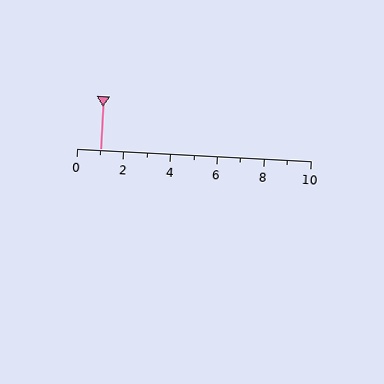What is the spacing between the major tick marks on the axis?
The major ticks are spaced 2 apart.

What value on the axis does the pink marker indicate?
The marker indicates approximately 1.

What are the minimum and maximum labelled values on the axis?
The axis runs from 0 to 10.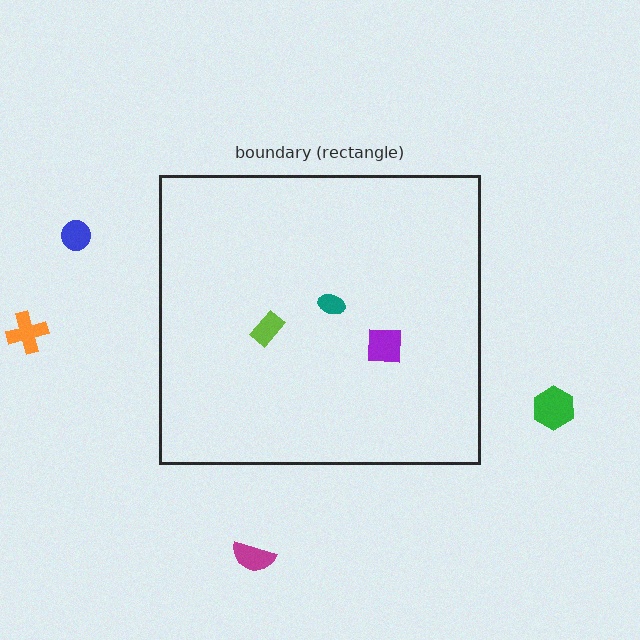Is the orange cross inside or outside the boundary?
Outside.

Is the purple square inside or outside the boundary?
Inside.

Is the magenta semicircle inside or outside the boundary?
Outside.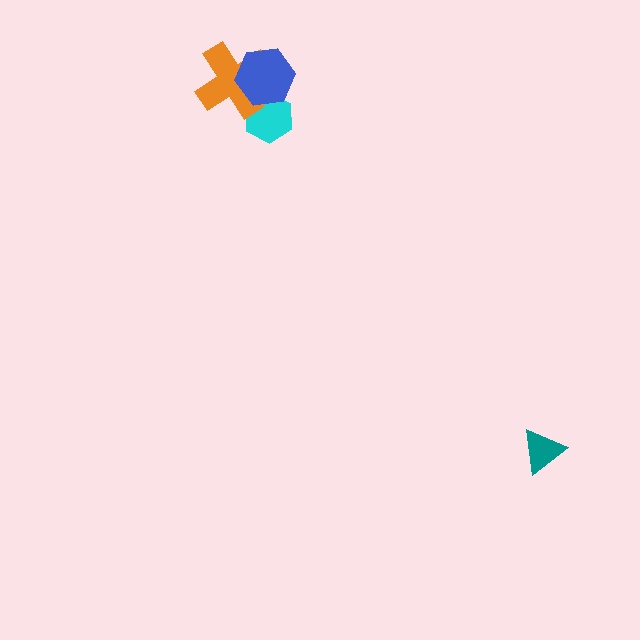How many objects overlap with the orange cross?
2 objects overlap with the orange cross.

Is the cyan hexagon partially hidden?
Yes, it is partially covered by another shape.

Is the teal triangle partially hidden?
No, no other shape covers it.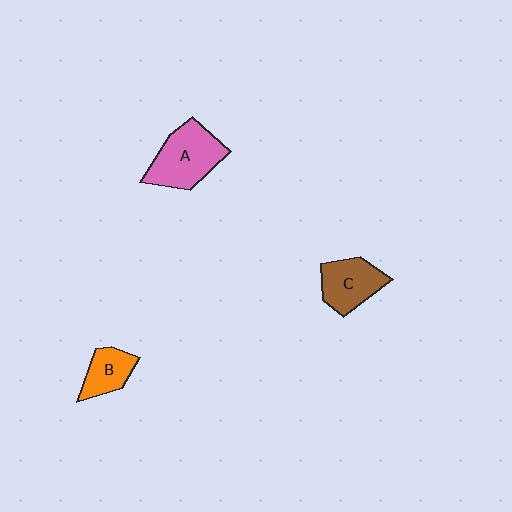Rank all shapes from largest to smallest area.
From largest to smallest: A (pink), C (brown), B (orange).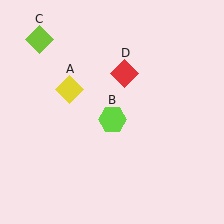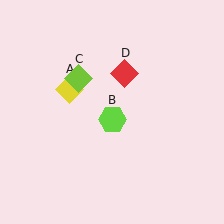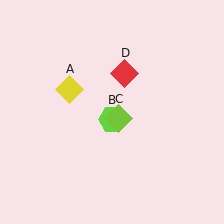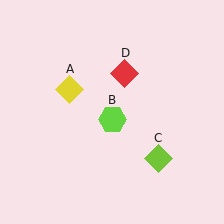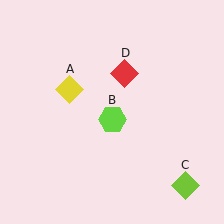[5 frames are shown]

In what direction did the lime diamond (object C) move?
The lime diamond (object C) moved down and to the right.